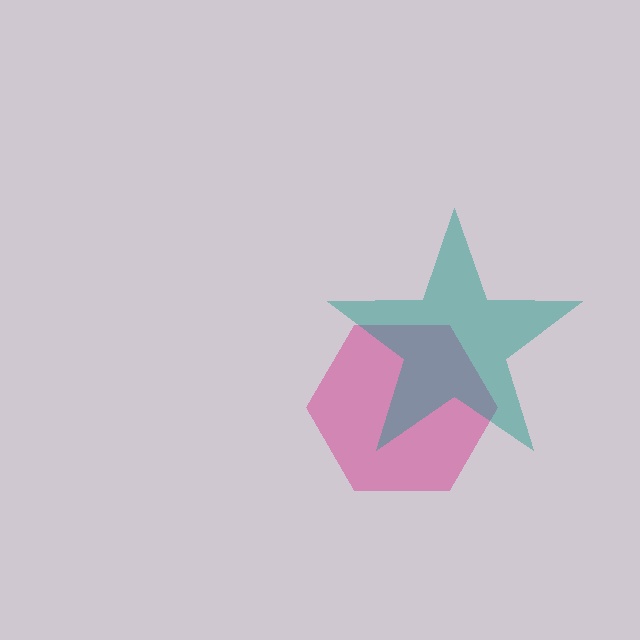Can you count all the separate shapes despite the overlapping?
Yes, there are 2 separate shapes.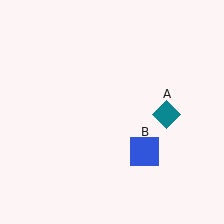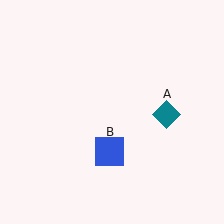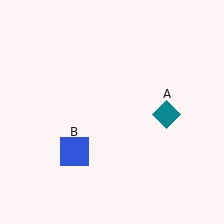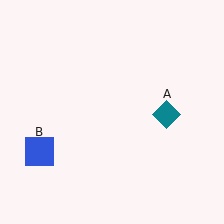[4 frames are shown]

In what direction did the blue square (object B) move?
The blue square (object B) moved left.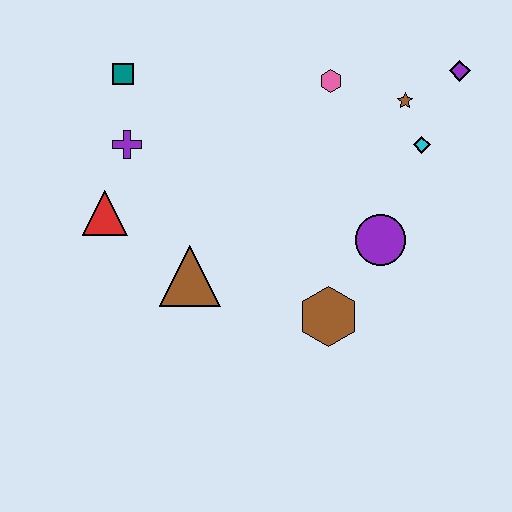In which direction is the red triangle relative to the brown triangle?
The red triangle is to the left of the brown triangle.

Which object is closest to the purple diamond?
The brown star is closest to the purple diamond.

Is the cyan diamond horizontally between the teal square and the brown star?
No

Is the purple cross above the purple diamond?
No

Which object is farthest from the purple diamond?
The red triangle is farthest from the purple diamond.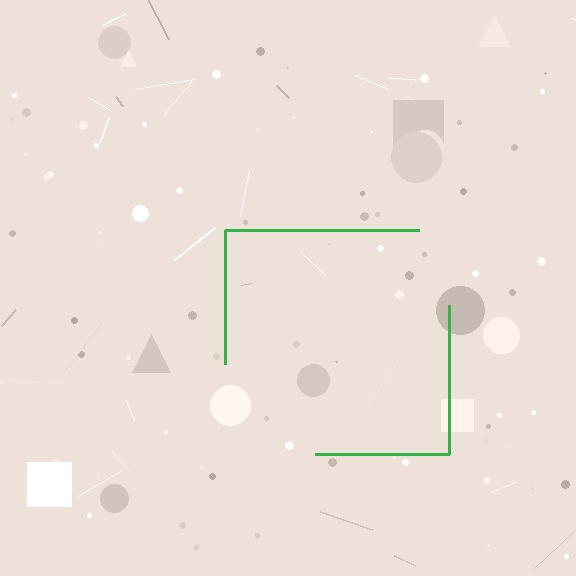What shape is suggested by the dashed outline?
The dashed outline suggests a square.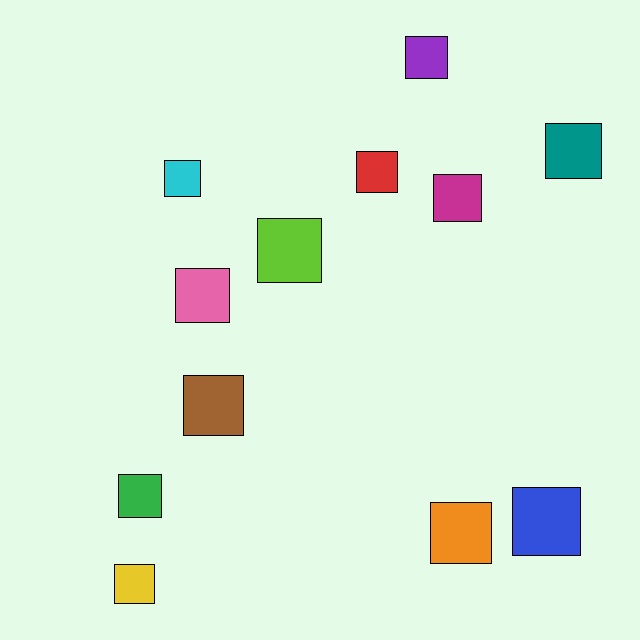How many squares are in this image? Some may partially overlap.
There are 12 squares.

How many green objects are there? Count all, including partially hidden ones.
There is 1 green object.